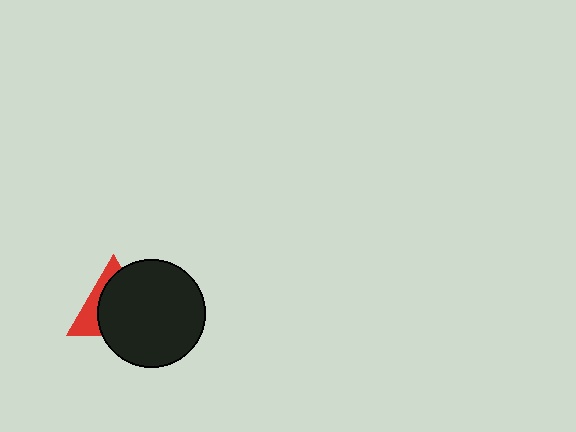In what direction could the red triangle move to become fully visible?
The red triangle could move toward the upper-left. That would shift it out from behind the black circle entirely.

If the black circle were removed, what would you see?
You would see the complete red triangle.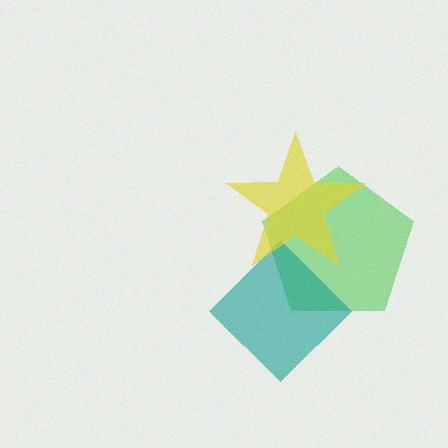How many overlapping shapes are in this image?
There are 3 overlapping shapes in the image.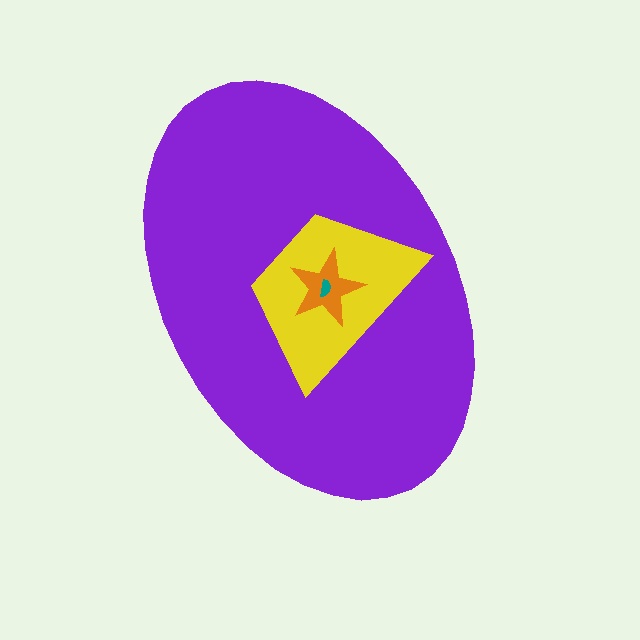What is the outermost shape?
The purple ellipse.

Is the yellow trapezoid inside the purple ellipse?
Yes.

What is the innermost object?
The teal semicircle.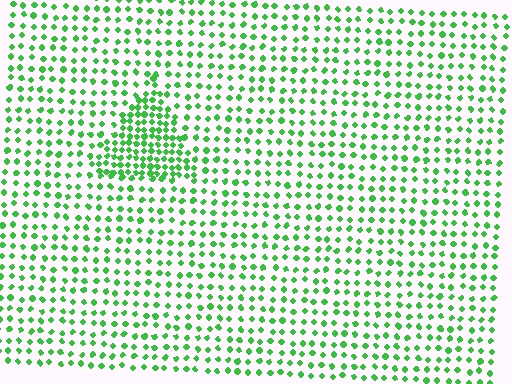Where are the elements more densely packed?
The elements are more densely packed inside the triangle boundary.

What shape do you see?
I see a triangle.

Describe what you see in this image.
The image contains small green elements arranged at two different densities. A triangle-shaped region is visible where the elements are more densely packed than the surrounding area.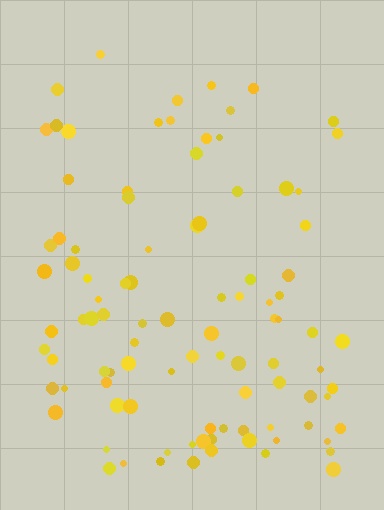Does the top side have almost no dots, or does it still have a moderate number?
Still a moderate number, just noticeably fewer than the bottom.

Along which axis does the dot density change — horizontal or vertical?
Vertical.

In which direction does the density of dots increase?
From top to bottom, with the bottom side densest.